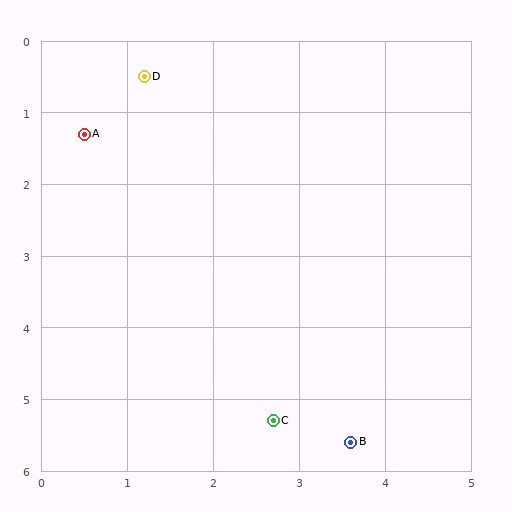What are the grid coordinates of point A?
Point A is at approximately (0.5, 1.3).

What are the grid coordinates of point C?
Point C is at approximately (2.7, 5.3).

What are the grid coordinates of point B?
Point B is at approximately (3.6, 5.6).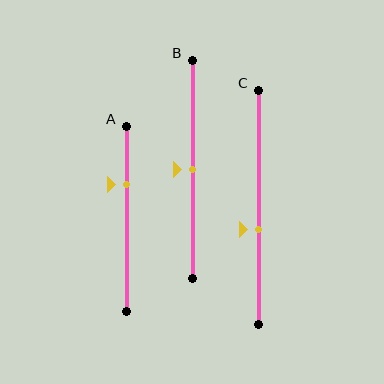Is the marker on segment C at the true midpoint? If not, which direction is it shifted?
No, the marker on segment C is shifted downward by about 9% of the segment length.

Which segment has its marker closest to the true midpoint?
Segment B has its marker closest to the true midpoint.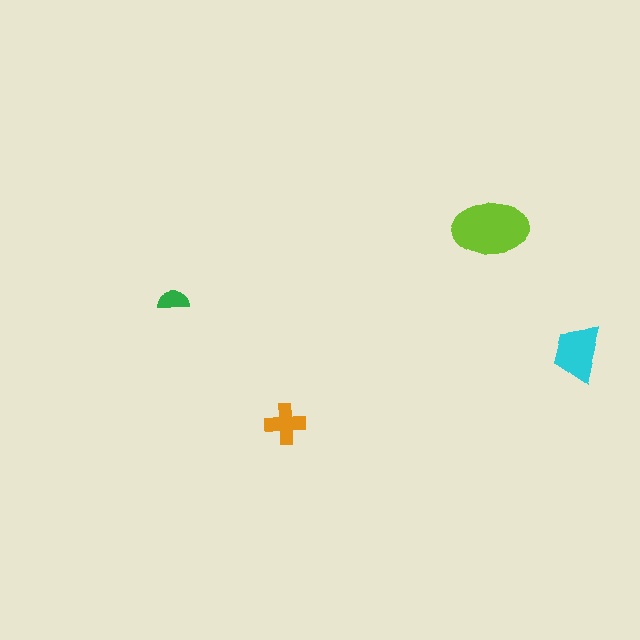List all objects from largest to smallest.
The lime ellipse, the cyan trapezoid, the orange cross, the green semicircle.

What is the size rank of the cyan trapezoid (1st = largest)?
2nd.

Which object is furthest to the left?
The green semicircle is leftmost.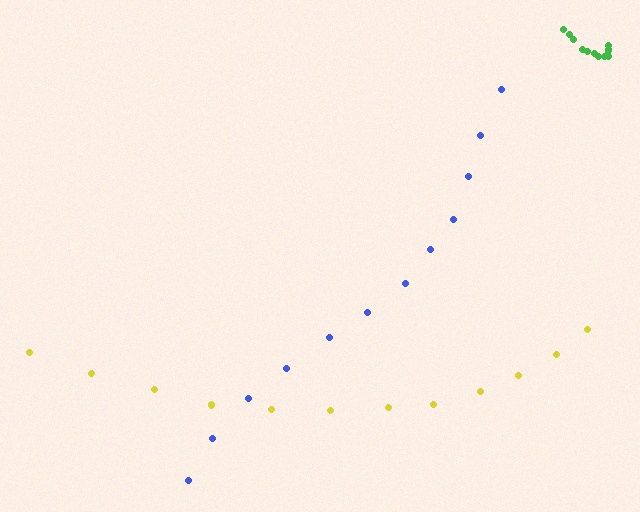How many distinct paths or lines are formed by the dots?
There are 3 distinct paths.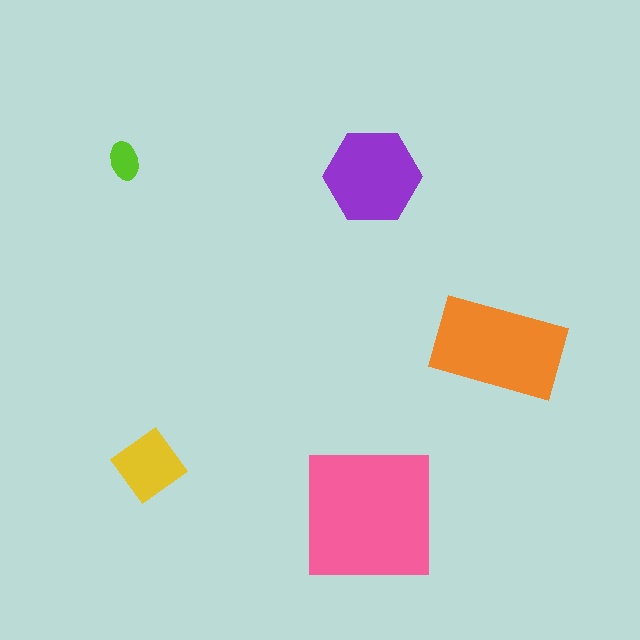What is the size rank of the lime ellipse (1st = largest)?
5th.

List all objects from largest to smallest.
The pink square, the orange rectangle, the purple hexagon, the yellow diamond, the lime ellipse.